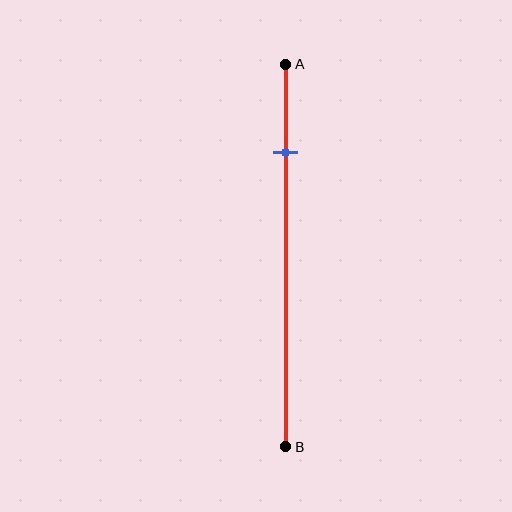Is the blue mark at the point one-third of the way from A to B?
No, the mark is at about 25% from A, not at the 33% one-third point.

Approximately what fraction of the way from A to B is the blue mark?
The blue mark is approximately 25% of the way from A to B.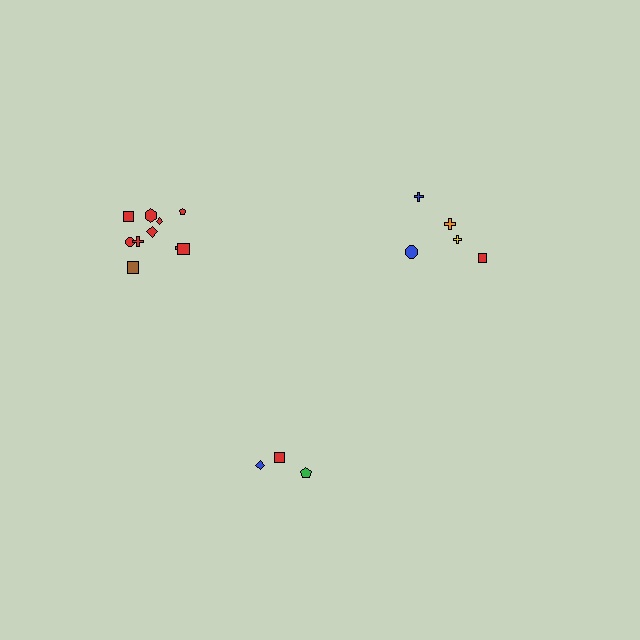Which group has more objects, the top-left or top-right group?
The top-left group.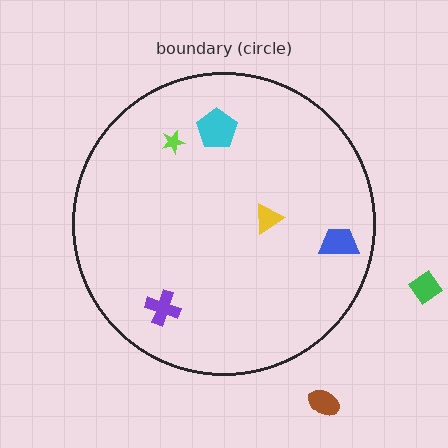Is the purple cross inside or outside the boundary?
Inside.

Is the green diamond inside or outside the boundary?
Outside.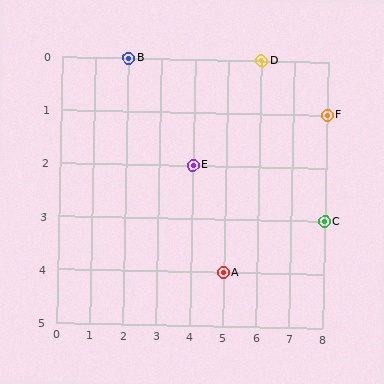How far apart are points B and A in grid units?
Points B and A are 3 columns and 4 rows apart (about 5.0 grid units diagonally).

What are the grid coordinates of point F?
Point F is at grid coordinates (8, 1).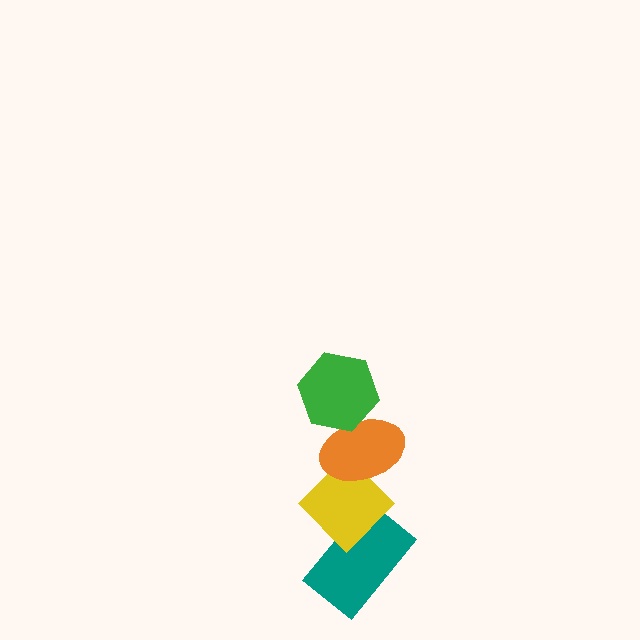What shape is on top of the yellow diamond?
The orange ellipse is on top of the yellow diamond.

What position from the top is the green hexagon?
The green hexagon is 1st from the top.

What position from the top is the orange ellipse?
The orange ellipse is 2nd from the top.